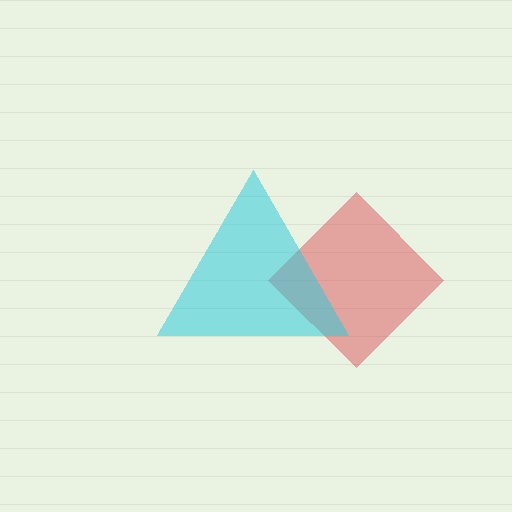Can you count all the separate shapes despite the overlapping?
Yes, there are 2 separate shapes.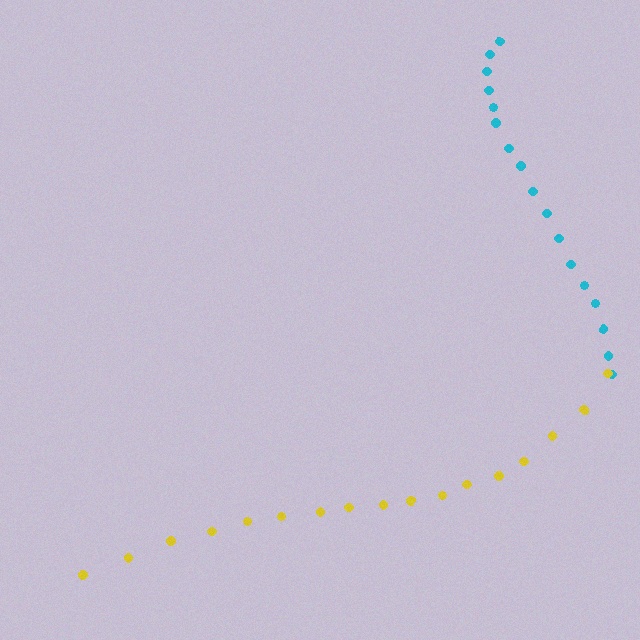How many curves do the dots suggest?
There are 2 distinct paths.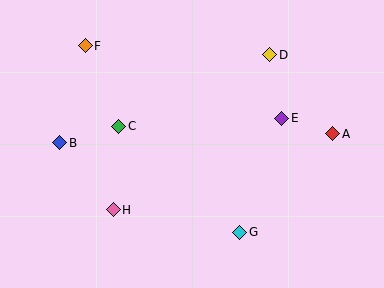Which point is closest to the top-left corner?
Point F is closest to the top-left corner.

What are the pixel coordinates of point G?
Point G is at (240, 232).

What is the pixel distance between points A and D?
The distance between A and D is 101 pixels.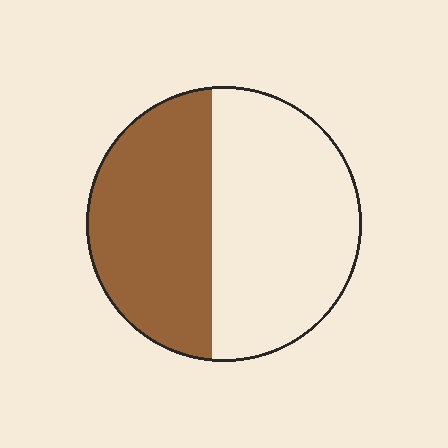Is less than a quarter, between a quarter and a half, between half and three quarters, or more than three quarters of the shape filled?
Between a quarter and a half.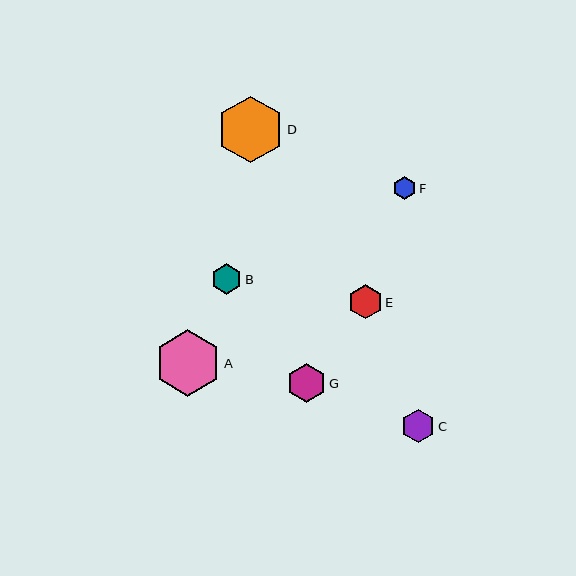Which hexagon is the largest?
Hexagon A is the largest with a size of approximately 67 pixels.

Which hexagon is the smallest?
Hexagon F is the smallest with a size of approximately 23 pixels.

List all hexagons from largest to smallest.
From largest to smallest: A, D, G, E, C, B, F.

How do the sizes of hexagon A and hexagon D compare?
Hexagon A and hexagon D are approximately the same size.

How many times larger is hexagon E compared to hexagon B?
Hexagon E is approximately 1.1 times the size of hexagon B.